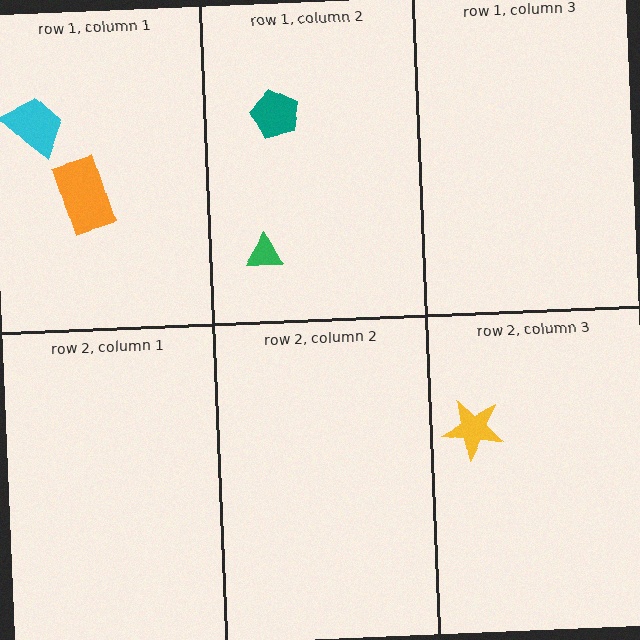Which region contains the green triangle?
The row 1, column 2 region.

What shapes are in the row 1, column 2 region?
The teal pentagon, the green triangle.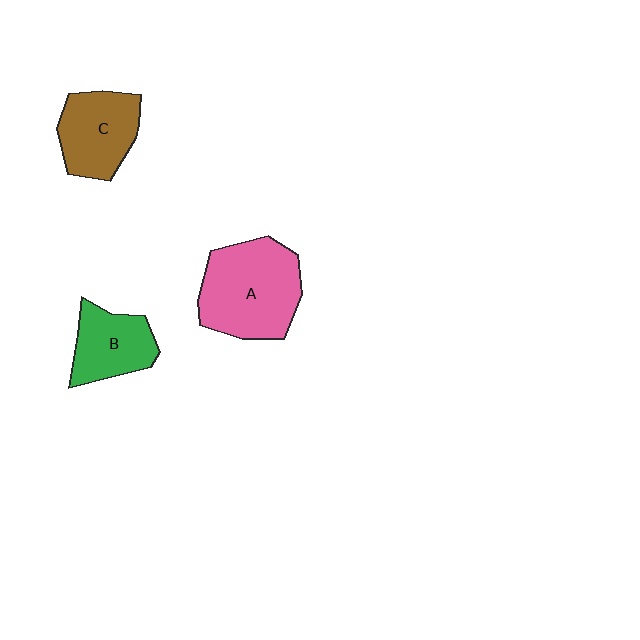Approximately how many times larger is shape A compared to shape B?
Approximately 1.7 times.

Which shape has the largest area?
Shape A (pink).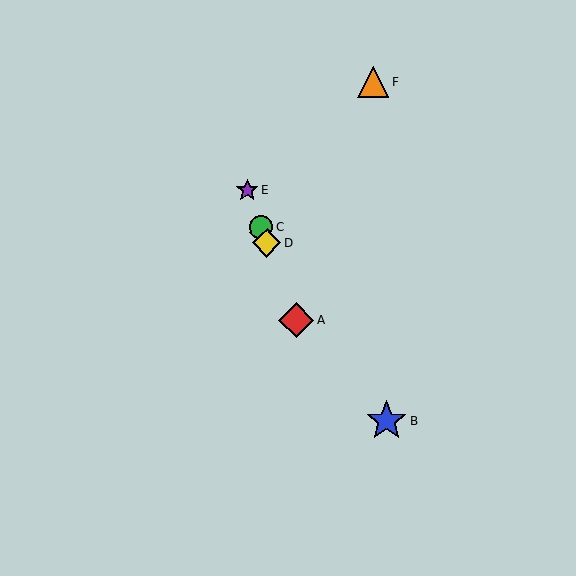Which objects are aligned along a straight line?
Objects A, C, D, E are aligned along a straight line.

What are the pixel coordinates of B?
Object B is at (386, 420).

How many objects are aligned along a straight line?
4 objects (A, C, D, E) are aligned along a straight line.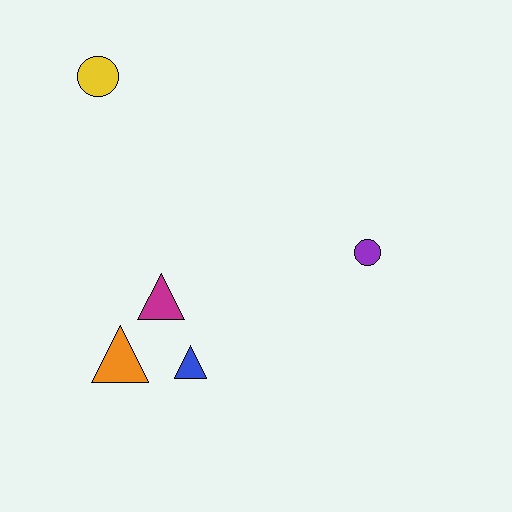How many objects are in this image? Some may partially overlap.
There are 5 objects.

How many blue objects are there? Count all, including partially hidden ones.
There is 1 blue object.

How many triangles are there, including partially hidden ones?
There are 3 triangles.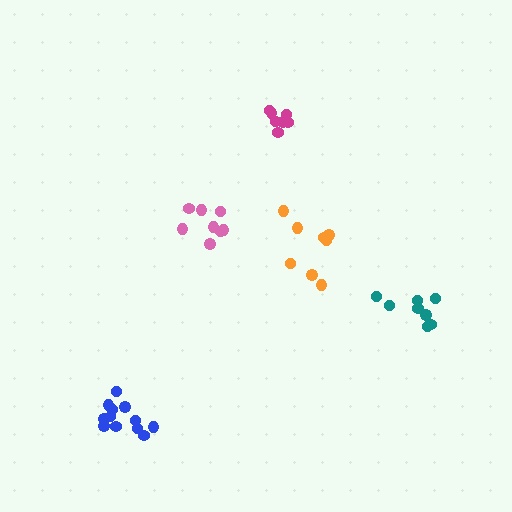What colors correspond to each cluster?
The clusters are colored: magenta, pink, blue, orange, teal.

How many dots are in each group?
Group 1: 7 dots, Group 2: 8 dots, Group 3: 12 dots, Group 4: 8 dots, Group 5: 8 dots (43 total).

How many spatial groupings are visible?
There are 5 spatial groupings.